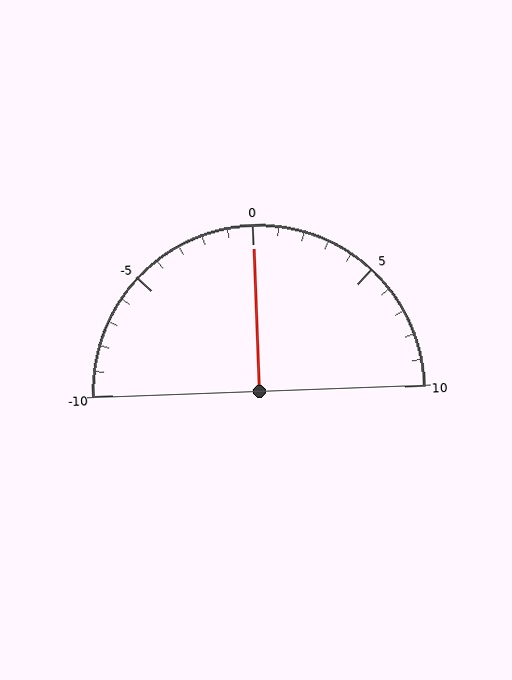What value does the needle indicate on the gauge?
The needle indicates approximately 0.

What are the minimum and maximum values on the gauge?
The gauge ranges from -10 to 10.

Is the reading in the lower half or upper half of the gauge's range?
The reading is in the upper half of the range (-10 to 10).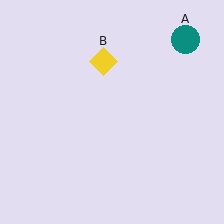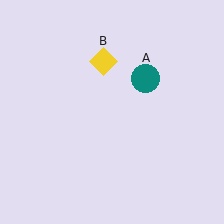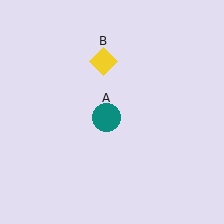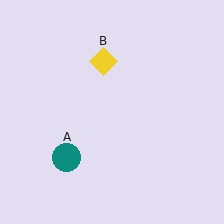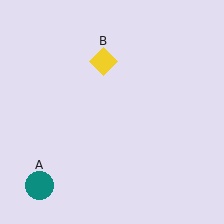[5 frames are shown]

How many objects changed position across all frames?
1 object changed position: teal circle (object A).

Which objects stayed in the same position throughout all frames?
Yellow diamond (object B) remained stationary.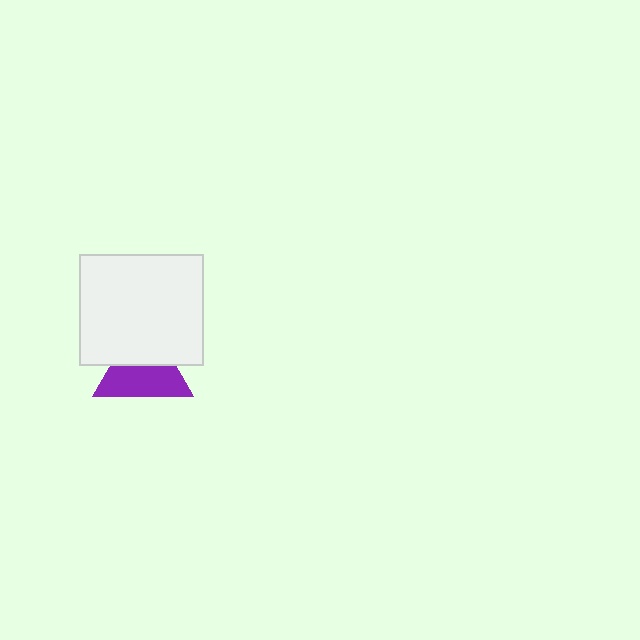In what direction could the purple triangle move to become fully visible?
The purple triangle could move down. That would shift it out from behind the white rectangle entirely.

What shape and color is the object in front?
The object in front is a white rectangle.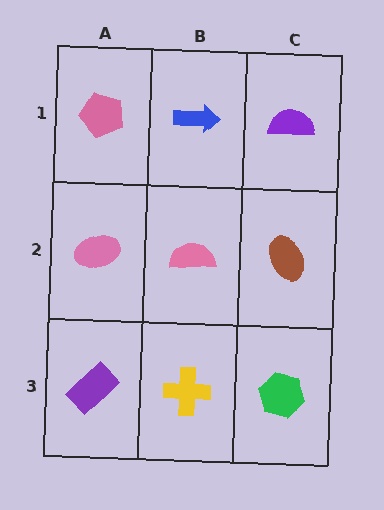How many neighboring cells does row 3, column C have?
2.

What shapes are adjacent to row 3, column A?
A pink ellipse (row 2, column A), a yellow cross (row 3, column B).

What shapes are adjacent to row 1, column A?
A pink ellipse (row 2, column A), a blue arrow (row 1, column B).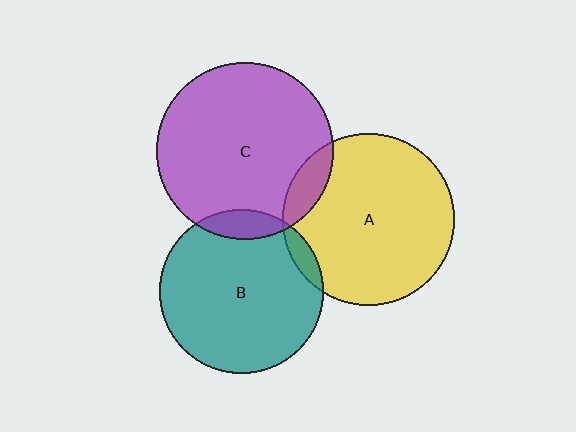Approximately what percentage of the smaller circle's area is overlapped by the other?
Approximately 10%.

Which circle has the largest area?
Circle C (purple).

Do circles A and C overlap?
Yes.